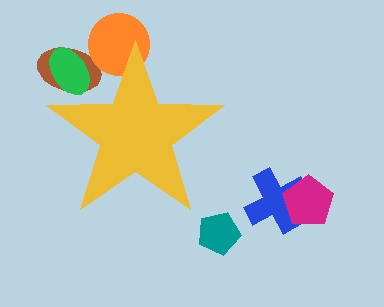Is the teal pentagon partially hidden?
No, the teal pentagon is fully visible.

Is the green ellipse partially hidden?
Yes, the green ellipse is partially hidden behind the yellow star.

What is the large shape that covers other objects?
A yellow star.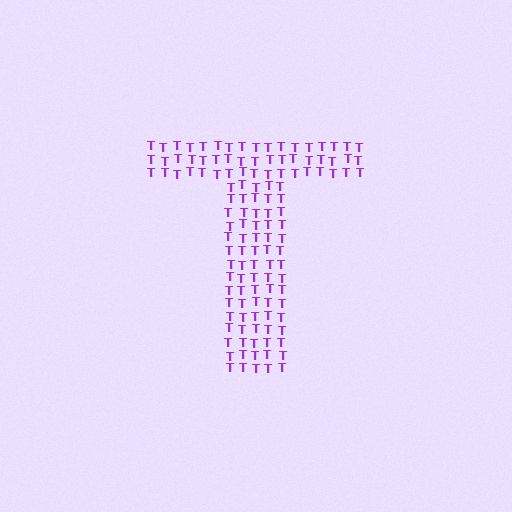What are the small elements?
The small elements are letter T's.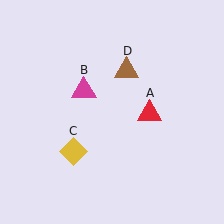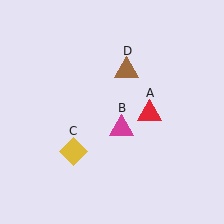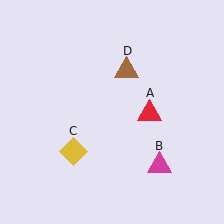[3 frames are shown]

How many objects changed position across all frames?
1 object changed position: magenta triangle (object B).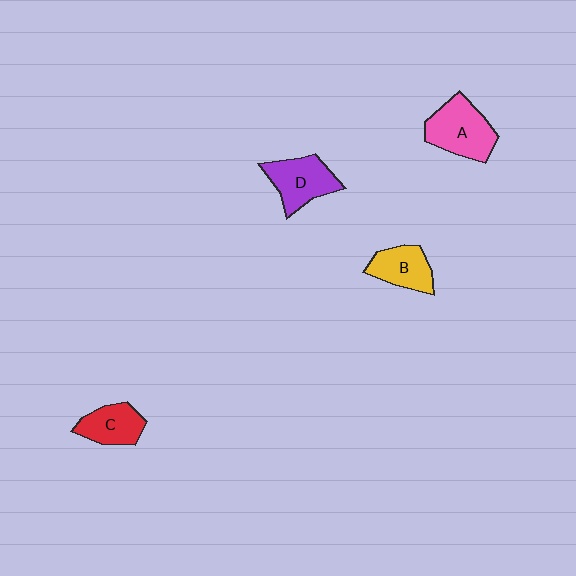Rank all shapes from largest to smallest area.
From largest to smallest: A (pink), D (purple), B (yellow), C (red).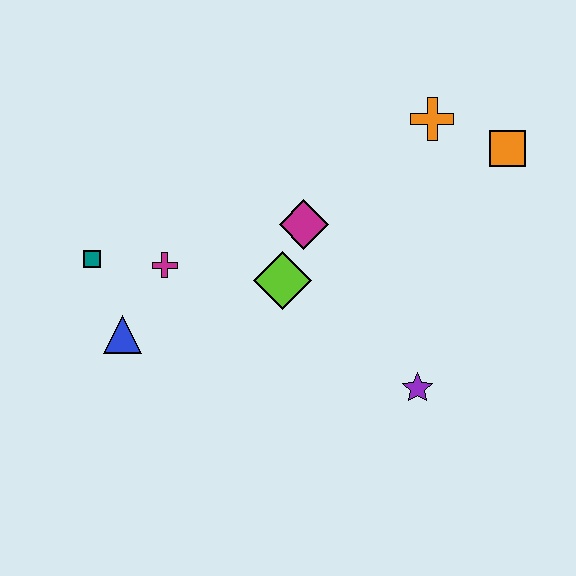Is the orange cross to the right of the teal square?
Yes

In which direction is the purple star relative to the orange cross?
The purple star is below the orange cross.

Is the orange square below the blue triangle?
No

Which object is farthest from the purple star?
The teal square is farthest from the purple star.